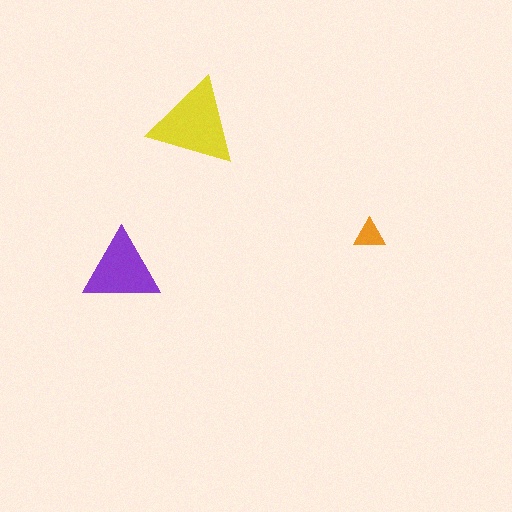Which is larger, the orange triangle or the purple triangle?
The purple one.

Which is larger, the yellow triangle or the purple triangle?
The yellow one.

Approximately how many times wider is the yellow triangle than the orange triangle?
About 3 times wider.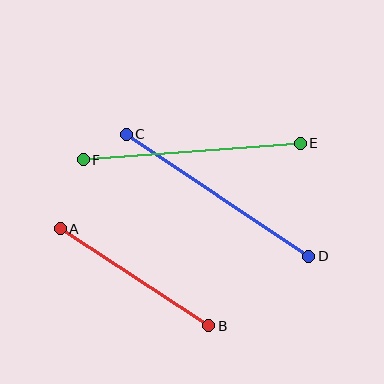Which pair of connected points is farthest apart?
Points C and D are farthest apart.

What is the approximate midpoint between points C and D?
The midpoint is at approximately (218, 195) pixels.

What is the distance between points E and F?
The distance is approximately 218 pixels.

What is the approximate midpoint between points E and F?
The midpoint is at approximately (192, 152) pixels.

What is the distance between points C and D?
The distance is approximately 220 pixels.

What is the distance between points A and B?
The distance is approximately 177 pixels.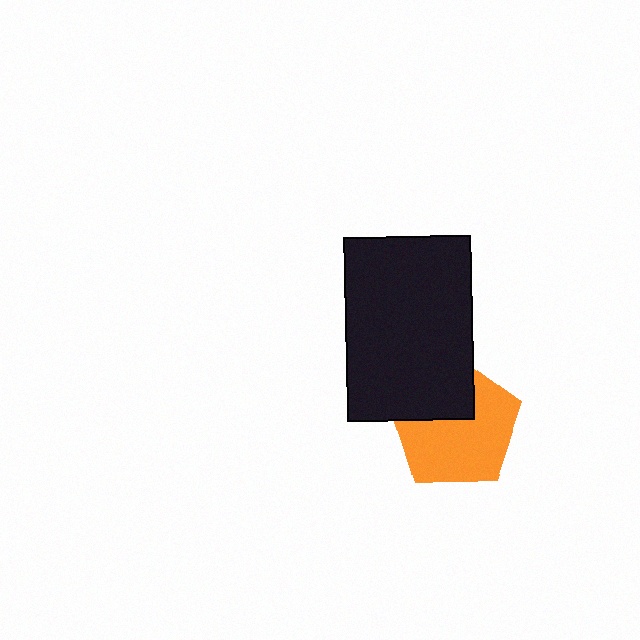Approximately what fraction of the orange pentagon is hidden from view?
Roughly 34% of the orange pentagon is hidden behind the black rectangle.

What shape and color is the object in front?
The object in front is a black rectangle.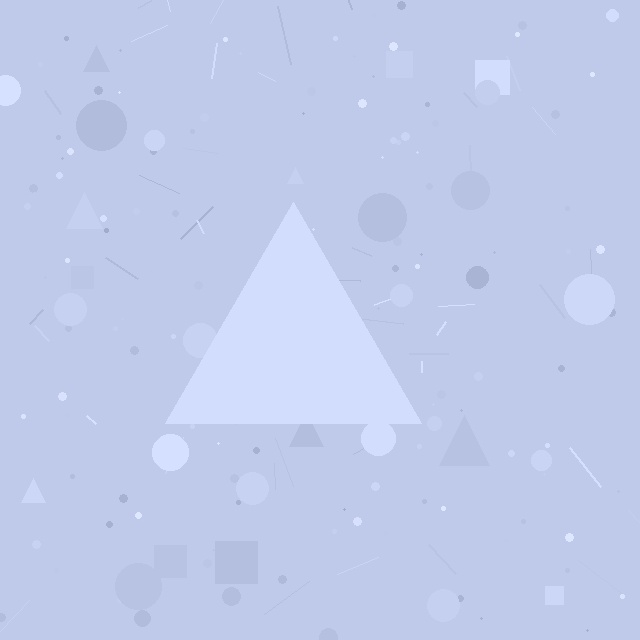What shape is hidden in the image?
A triangle is hidden in the image.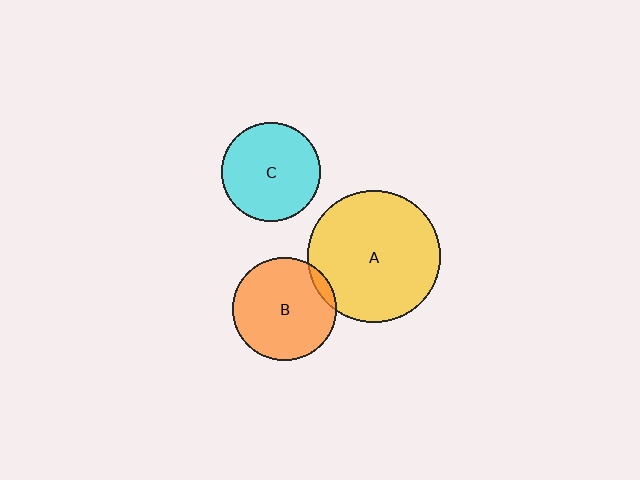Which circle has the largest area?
Circle A (yellow).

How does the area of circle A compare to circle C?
Approximately 1.8 times.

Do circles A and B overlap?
Yes.